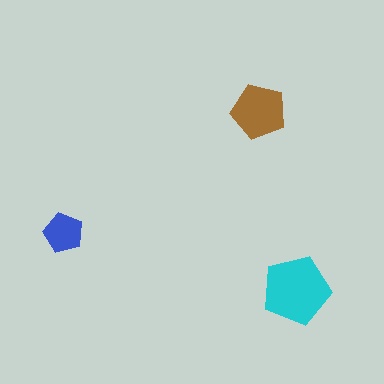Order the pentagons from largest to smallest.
the cyan one, the brown one, the blue one.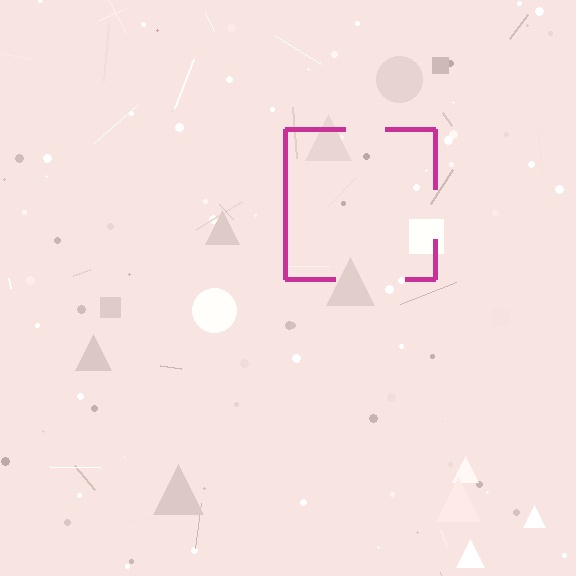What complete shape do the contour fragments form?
The contour fragments form a square.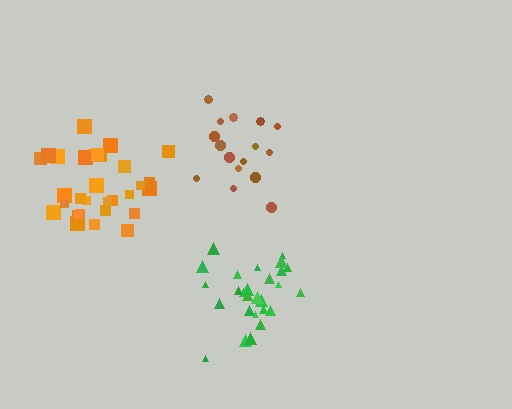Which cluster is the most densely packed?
Orange.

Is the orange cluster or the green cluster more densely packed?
Orange.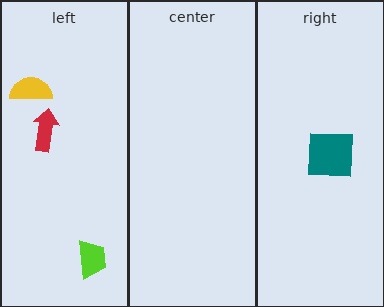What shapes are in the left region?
The yellow semicircle, the lime trapezoid, the red arrow.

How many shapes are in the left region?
3.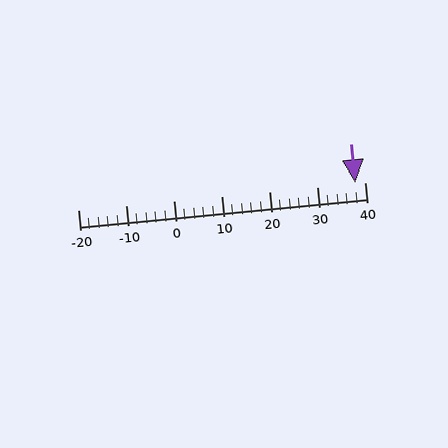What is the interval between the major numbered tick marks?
The major tick marks are spaced 10 units apart.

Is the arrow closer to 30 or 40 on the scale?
The arrow is closer to 40.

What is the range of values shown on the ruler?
The ruler shows values from -20 to 40.